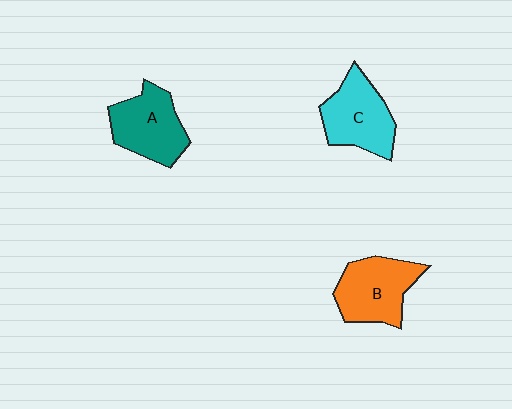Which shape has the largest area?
Shape B (orange).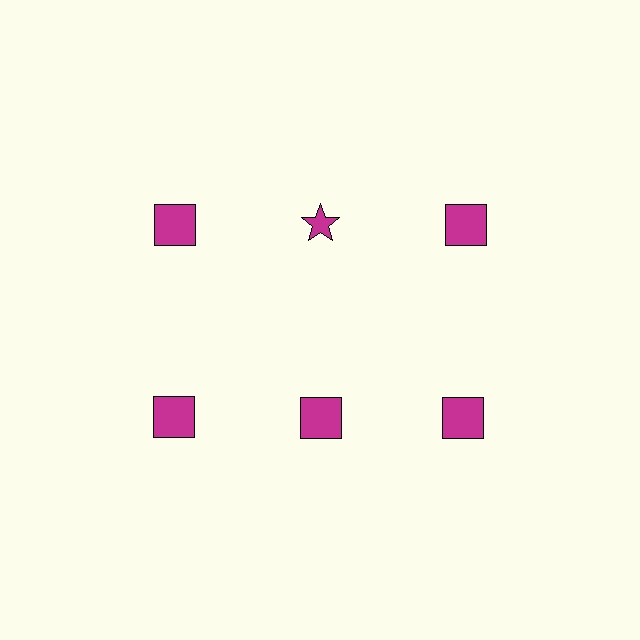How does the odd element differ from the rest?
It has a different shape: star instead of square.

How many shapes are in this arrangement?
There are 6 shapes arranged in a grid pattern.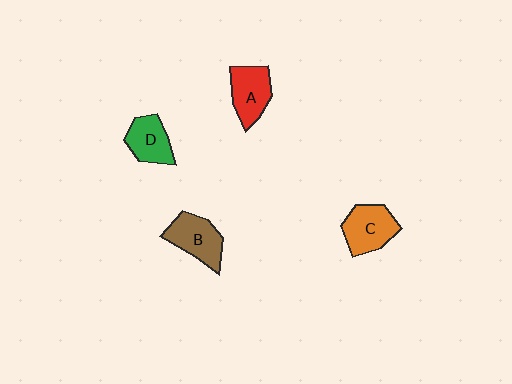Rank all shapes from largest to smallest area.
From largest to smallest: C (orange), B (brown), A (red), D (green).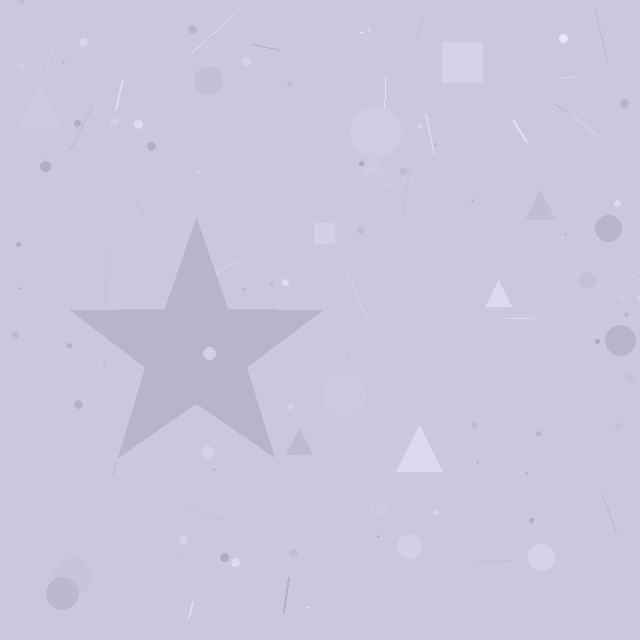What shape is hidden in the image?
A star is hidden in the image.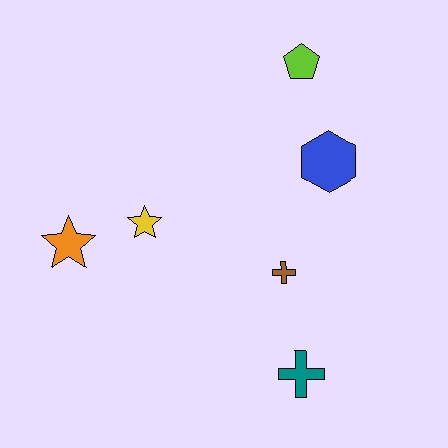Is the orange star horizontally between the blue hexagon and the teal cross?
No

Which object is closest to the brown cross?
The teal cross is closest to the brown cross.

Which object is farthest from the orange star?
The lime pentagon is farthest from the orange star.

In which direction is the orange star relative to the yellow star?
The orange star is to the left of the yellow star.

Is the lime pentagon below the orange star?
No